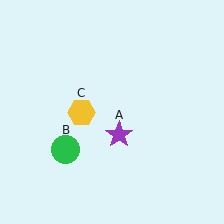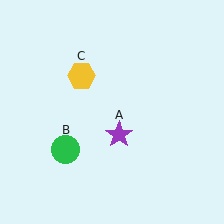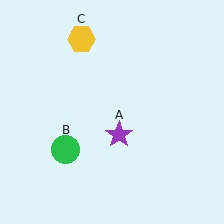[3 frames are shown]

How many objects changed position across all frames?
1 object changed position: yellow hexagon (object C).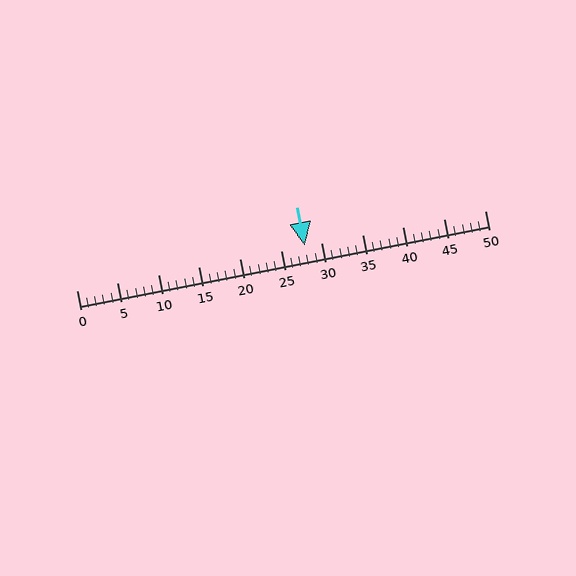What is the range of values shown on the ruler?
The ruler shows values from 0 to 50.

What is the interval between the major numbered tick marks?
The major tick marks are spaced 5 units apart.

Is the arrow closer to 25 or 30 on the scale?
The arrow is closer to 30.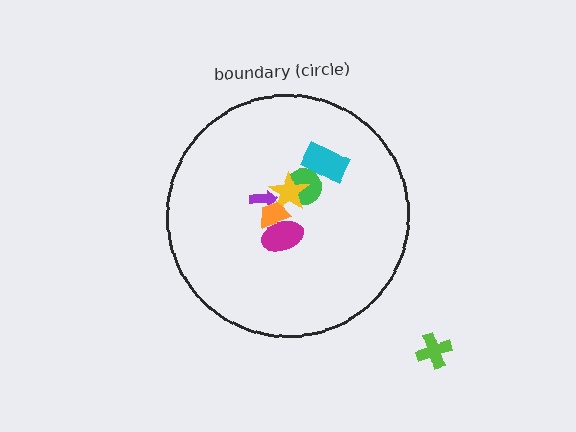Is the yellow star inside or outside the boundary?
Inside.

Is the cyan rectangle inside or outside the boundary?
Inside.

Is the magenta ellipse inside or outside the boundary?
Inside.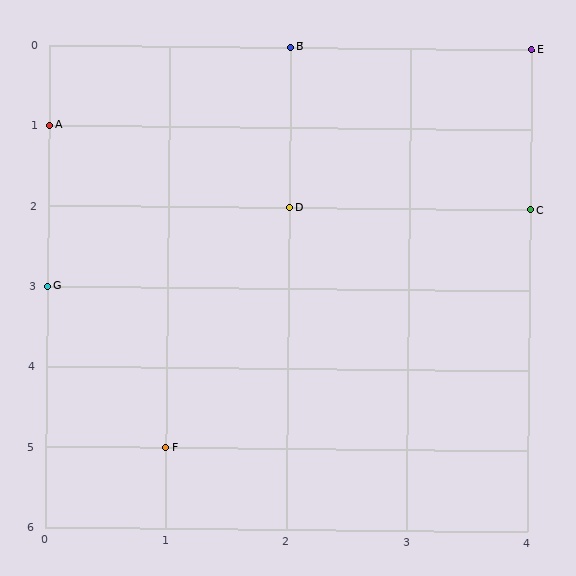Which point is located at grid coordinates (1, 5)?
Point F is at (1, 5).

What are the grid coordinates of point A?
Point A is at grid coordinates (0, 1).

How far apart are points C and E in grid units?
Points C and E are 2 rows apart.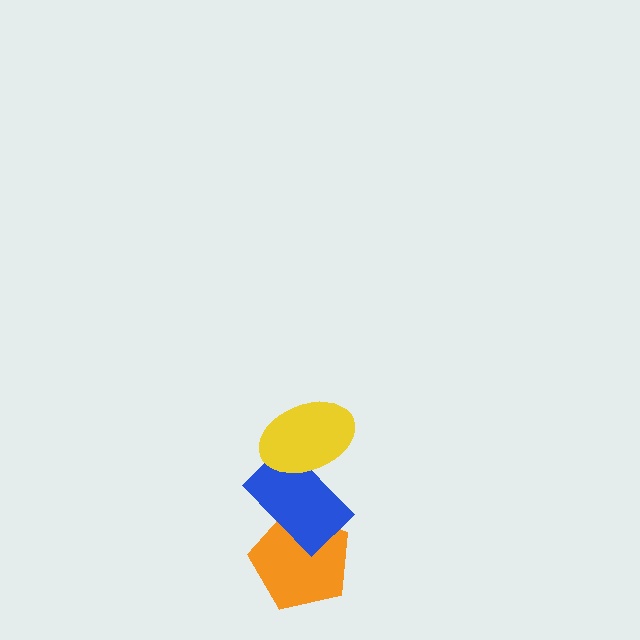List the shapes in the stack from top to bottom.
From top to bottom: the yellow ellipse, the blue rectangle, the orange pentagon.